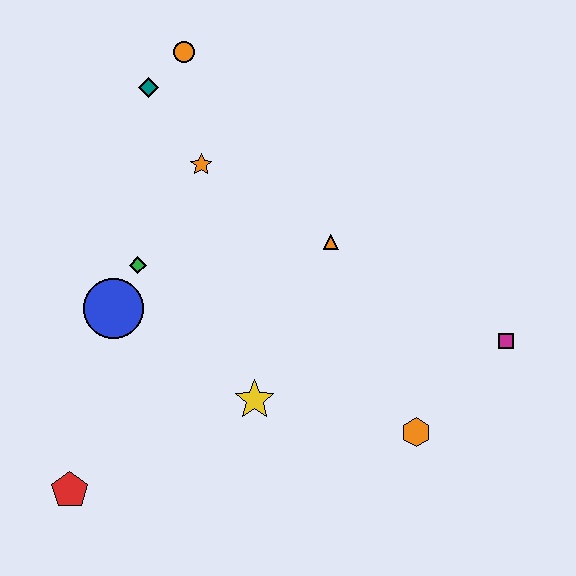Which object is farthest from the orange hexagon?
The orange circle is farthest from the orange hexagon.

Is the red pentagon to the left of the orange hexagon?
Yes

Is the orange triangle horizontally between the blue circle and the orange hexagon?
Yes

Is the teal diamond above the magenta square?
Yes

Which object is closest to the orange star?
The teal diamond is closest to the orange star.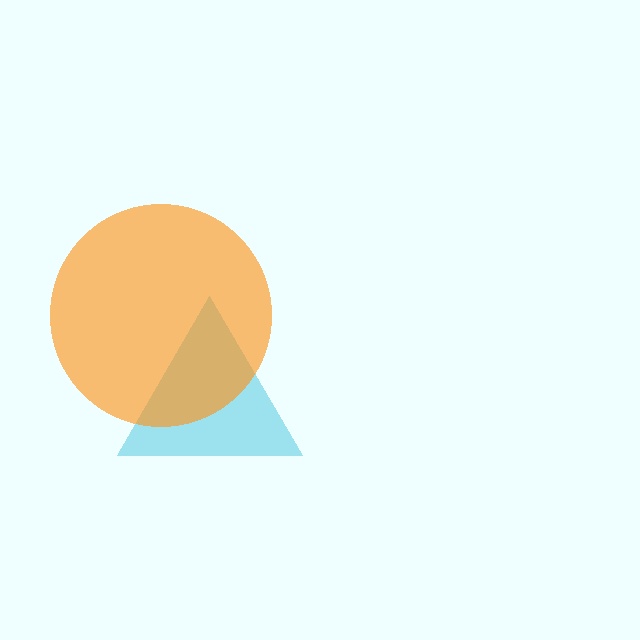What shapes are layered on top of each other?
The layered shapes are: a cyan triangle, an orange circle.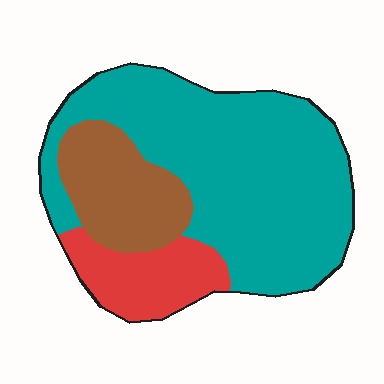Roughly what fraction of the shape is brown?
Brown covers around 20% of the shape.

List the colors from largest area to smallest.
From largest to smallest: teal, brown, red.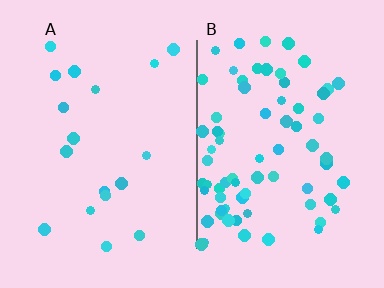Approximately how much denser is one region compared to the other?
Approximately 4.0× — region B over region A.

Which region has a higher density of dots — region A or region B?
B (the right).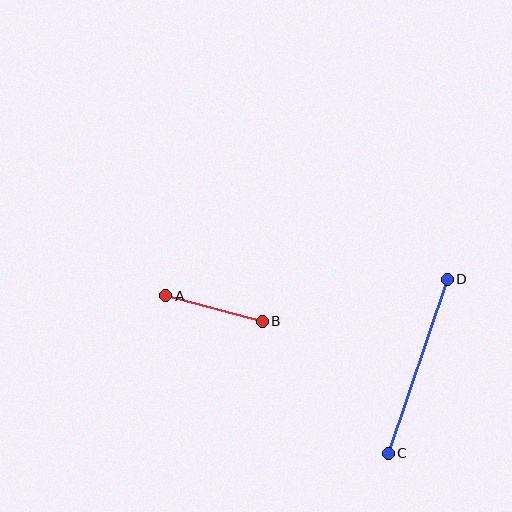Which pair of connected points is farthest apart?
Points C and D are farthest apart.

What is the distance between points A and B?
The distance is approximately 100 pixels.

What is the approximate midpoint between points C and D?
The midpoint is at approximately (418, 366) pixels.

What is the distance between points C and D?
The distance is approximately 184 pixels.